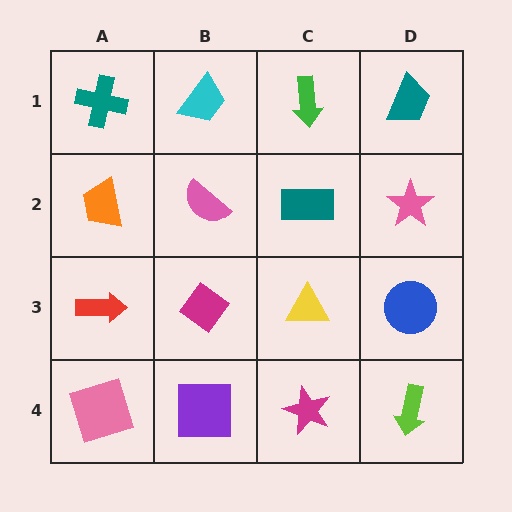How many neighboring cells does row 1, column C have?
3.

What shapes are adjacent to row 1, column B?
A pink semicircle (row 2, column B), a teal cross (row 1, column A), a green arrow (row 1, column C).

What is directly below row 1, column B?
A pink semicircle.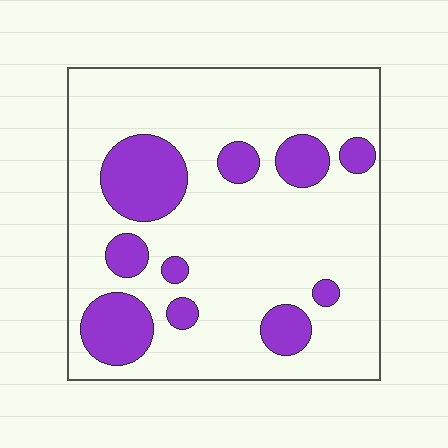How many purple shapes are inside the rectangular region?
10.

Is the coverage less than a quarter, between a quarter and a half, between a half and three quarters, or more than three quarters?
Less than a quarter.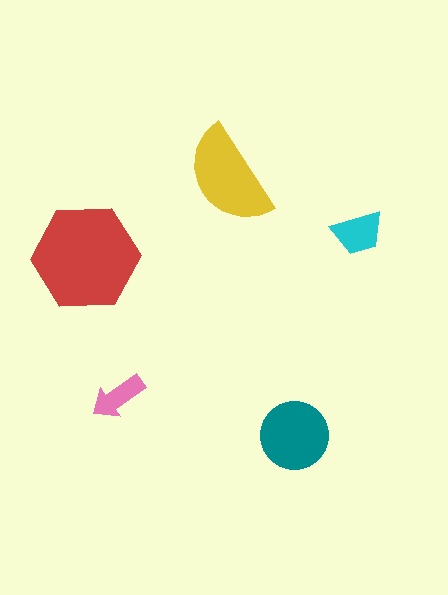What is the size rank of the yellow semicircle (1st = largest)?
2nd.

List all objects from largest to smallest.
The red hexagon, the yellow semicircle, the teal circle, the cyan trapezoid, the pink arrow.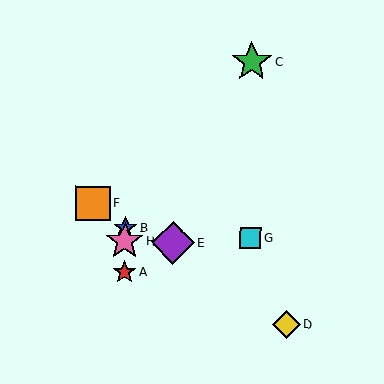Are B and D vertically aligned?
No, B is at x≈125 and D is at x≈286.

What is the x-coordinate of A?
Object A is at x≈124.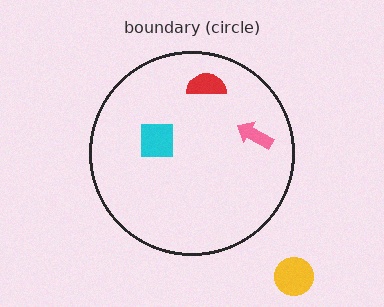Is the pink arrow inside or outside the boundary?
Inside.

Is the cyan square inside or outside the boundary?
Inside.